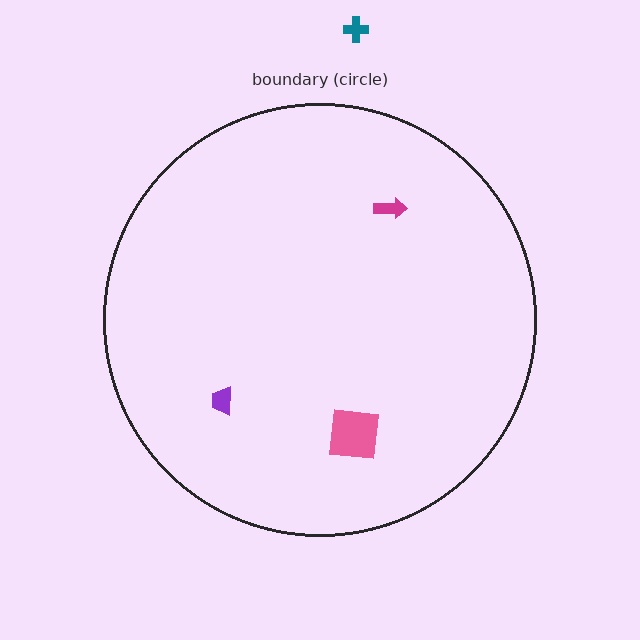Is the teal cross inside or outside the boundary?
Outside.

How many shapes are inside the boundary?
3 inside, 1 outside.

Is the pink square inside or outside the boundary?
Inside.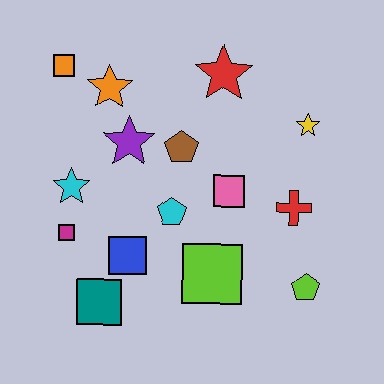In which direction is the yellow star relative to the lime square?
The yellow star is above the lime square.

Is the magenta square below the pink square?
Yes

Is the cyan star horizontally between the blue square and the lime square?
No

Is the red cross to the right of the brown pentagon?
Yes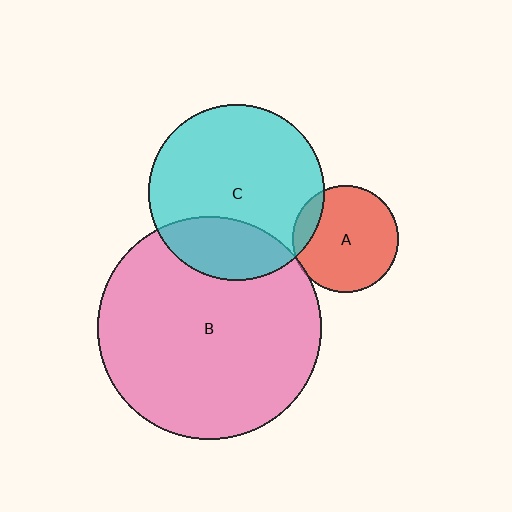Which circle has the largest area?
Circle B (pink).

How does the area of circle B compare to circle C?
Approximately 1.6 times.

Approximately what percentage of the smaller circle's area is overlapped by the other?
Approximately 25%.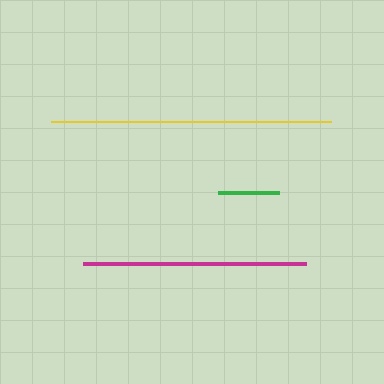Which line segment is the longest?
The yellow line is the longest at approximately 280 pixels.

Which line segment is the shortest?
The green line is the shortest at approximately 61 pixels.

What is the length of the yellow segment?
The yellow segment is approximately 280 pixels long.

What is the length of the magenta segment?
The magenta segment is approximately 223 pixels long.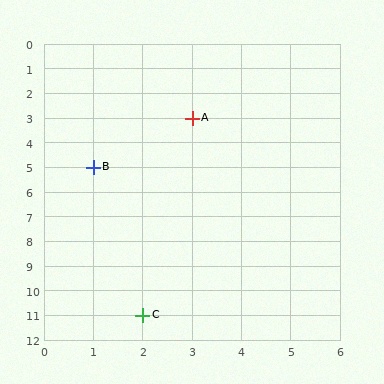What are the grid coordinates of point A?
Point A is at grid coordinates (3, 3).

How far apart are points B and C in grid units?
Points B and C are 1 column and 6 rows apart (about 6.1 grid units diagonally).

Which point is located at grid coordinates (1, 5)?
Point B is at (1, 5).